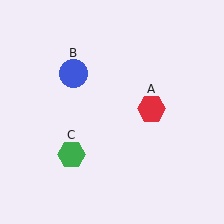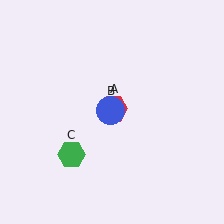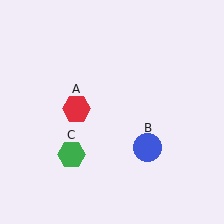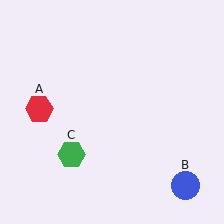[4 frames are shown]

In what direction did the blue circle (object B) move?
The blue circle (object B) moved down and to the right.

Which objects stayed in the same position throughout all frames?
Green hexagon (object C) remained stationary.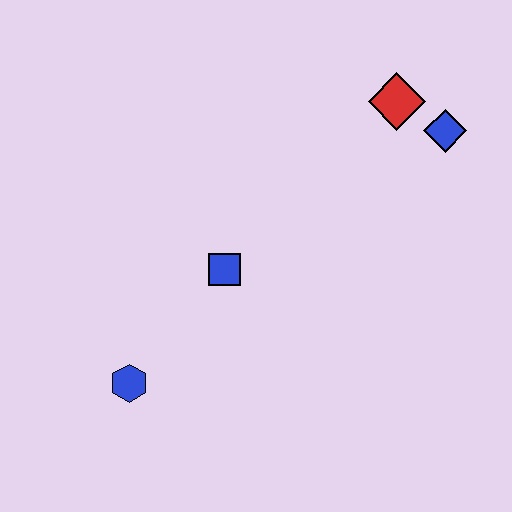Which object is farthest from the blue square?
The blue diamond is farthest from the blue square.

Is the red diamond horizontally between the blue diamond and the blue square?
Yes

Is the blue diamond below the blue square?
No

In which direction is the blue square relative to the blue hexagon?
The blue square is above the blue hexagon.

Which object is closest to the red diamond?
The blue diamond is closest to the red diamond.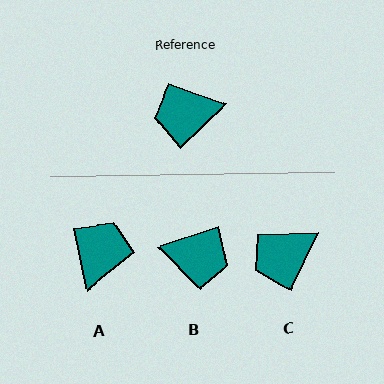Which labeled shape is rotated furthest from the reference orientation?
B, about 154 degrees away.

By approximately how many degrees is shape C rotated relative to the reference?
Approximately 21 degrees counter-clockwise.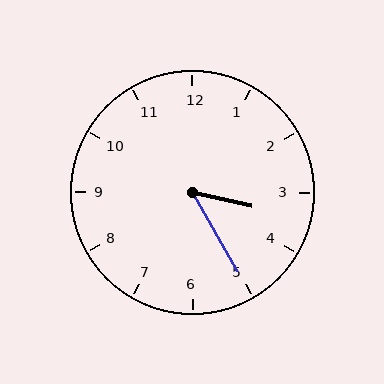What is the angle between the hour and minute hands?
Approximately 48 degrees.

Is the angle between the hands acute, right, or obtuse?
It is acute.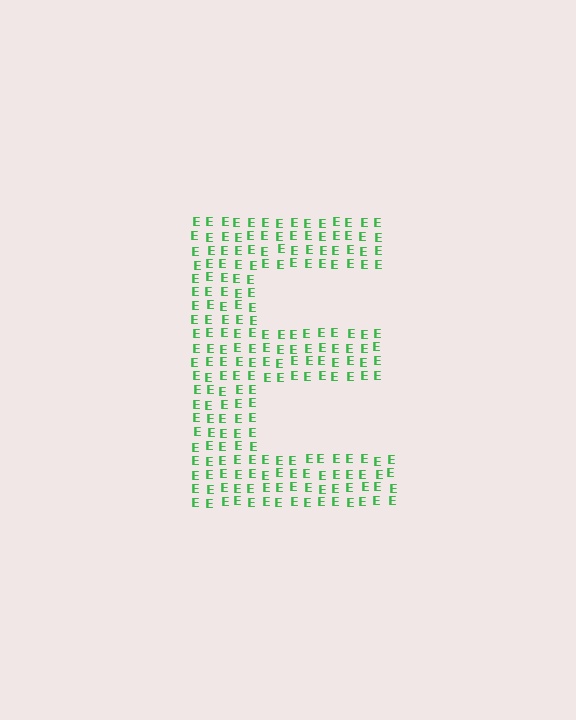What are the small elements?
The small elements are letter E's.